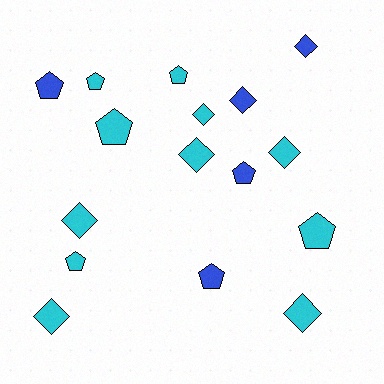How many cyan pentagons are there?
There are 5 cyan pentagons.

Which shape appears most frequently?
Pentagon, with 8 objects.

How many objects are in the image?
There are 16 objects.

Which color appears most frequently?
Cyan, with 11 objects.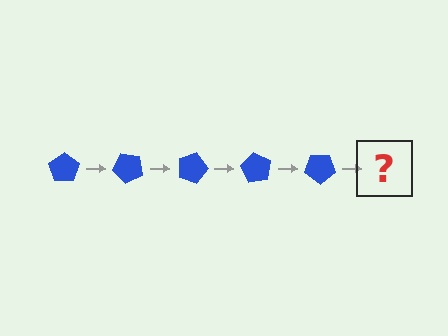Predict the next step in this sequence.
The next step is a blue pentagon rotated 225 degrees.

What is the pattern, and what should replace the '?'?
The pattern is that the pentagon rotates 45 degrees each step. The '?' should be a blue pentagon rotated 225 degrees.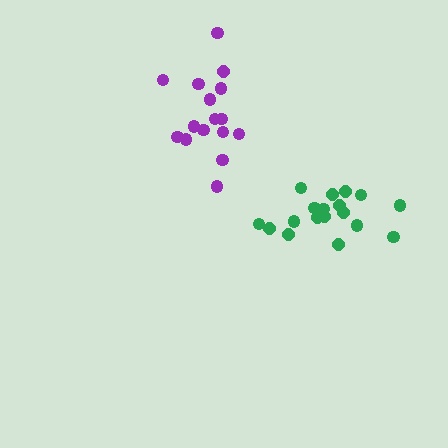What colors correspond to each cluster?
The clusters are colored: purple, green.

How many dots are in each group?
Group 1: 16 dots, Group 2: 18 dots (34 total).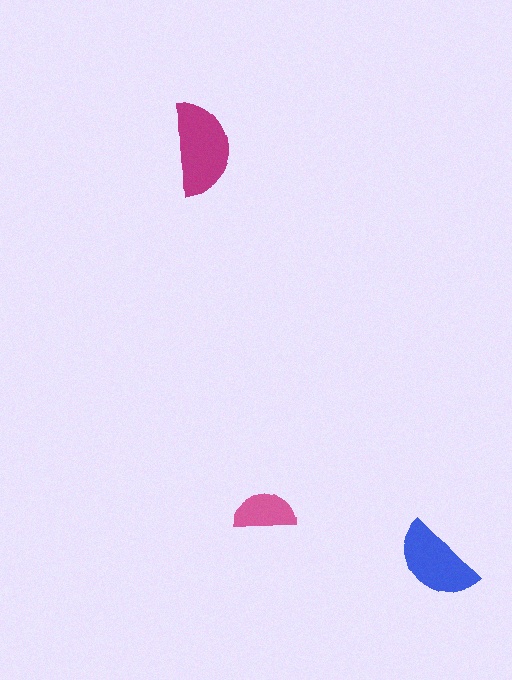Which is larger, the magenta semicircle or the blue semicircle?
The magenta one.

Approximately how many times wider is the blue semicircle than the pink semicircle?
About 1.5 times wider.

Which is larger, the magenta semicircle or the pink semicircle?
The magenta one.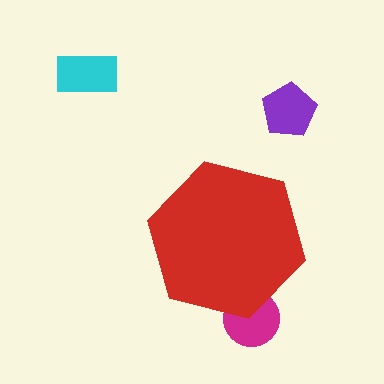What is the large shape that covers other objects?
A red hexagon.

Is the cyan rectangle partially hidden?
No, the cyan rectangle is fully visible.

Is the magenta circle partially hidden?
Yes, the magenta circle is partially hidden behind the red hexagon.